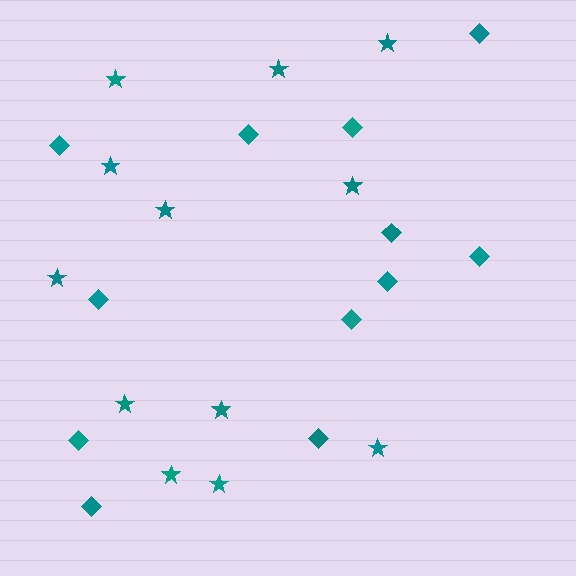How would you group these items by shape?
There are 2 groups: one group of stars (12) and one group of diamonds (12).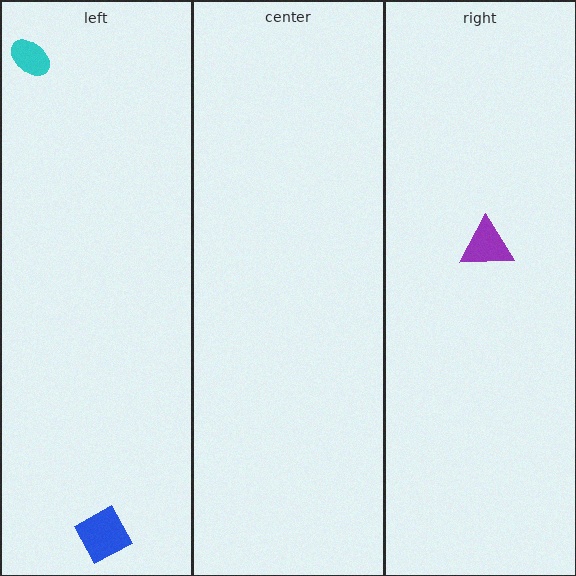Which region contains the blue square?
The left region.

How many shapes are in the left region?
2.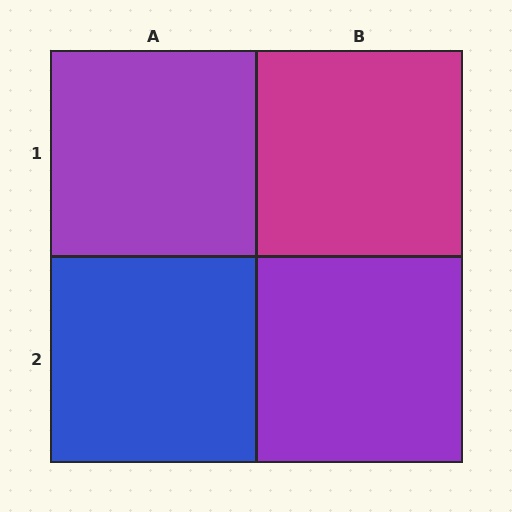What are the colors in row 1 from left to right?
Purple, magenta.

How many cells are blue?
1 cell is blue.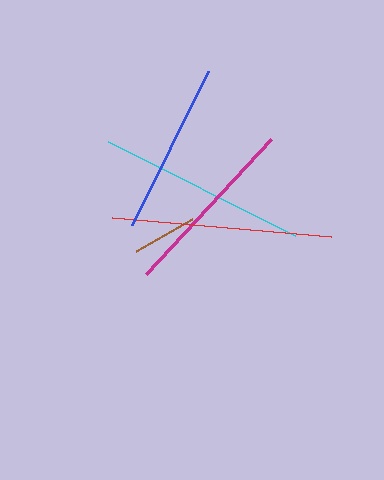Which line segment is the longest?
The red line is the longest at approximately 219 pixels.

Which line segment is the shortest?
The brown line is the shortest at approximately 64 pixels.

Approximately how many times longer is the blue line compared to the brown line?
The blue line is approximately 2.6 times the length of the brown line.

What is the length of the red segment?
The red segment is approximately 219 pixels long.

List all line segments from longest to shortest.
From longest to shortest: red, cyan, magenta, blue, brown.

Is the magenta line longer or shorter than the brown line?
The magenta line is longer than the brown line.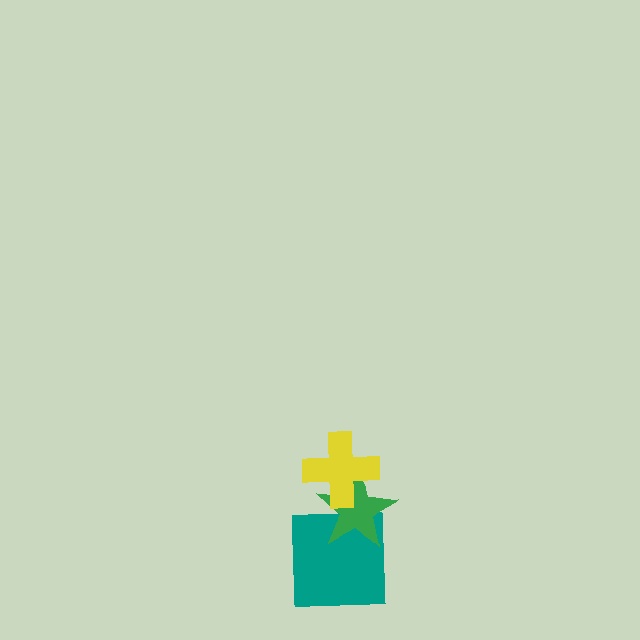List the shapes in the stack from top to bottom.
From top to bottom: the yellow cross, the green star, the teal square.